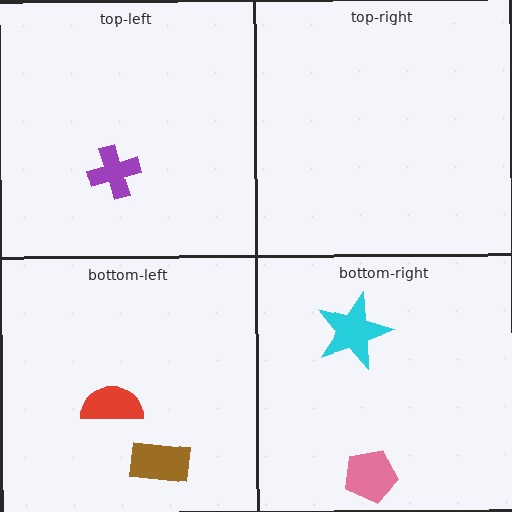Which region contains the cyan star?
The bottom-right region.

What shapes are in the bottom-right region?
The cyan star, the pink pentagon.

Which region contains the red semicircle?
The bottom-left region.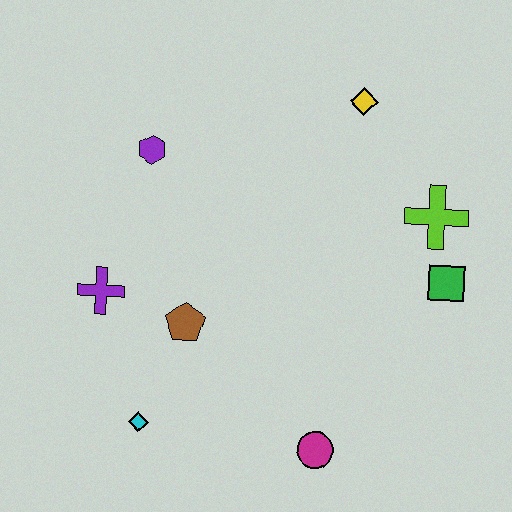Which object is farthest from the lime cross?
The cyan diamond is farthest from the lime cross.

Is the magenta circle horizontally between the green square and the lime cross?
No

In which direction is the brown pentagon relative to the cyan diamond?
The brown pentagon is above the cyan diamond.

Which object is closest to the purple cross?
The brown pentagon is closest to the purple cross.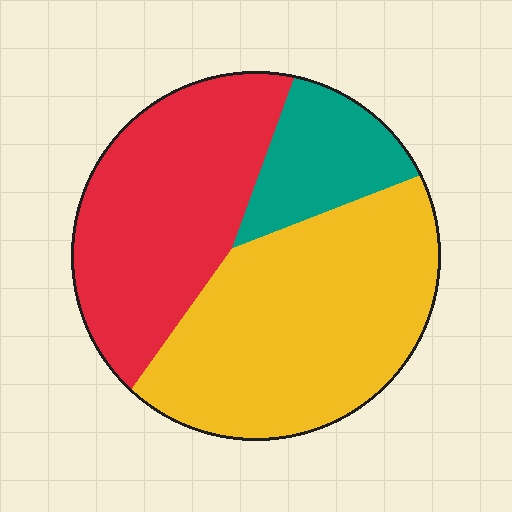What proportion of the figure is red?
Red takes up about three eighths (3/8) of the figure.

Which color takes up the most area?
Yellow, at roughly 50%.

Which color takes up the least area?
Teal, at roughly 15%.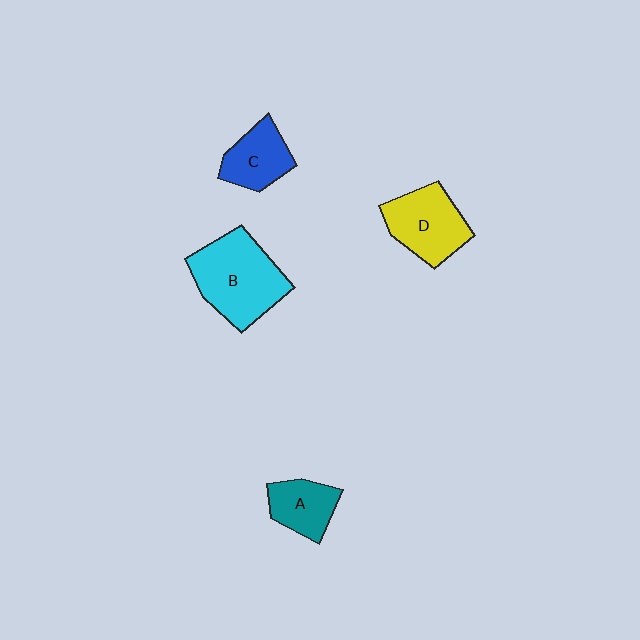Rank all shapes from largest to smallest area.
From largest to smallest: B (cyan), D (yellow), C (blue), A (teal).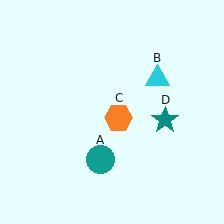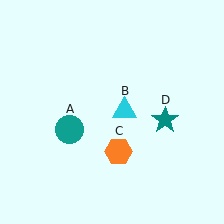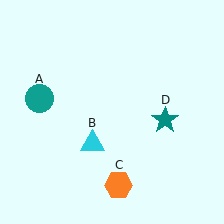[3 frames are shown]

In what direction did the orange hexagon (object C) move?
The orange hexagon (object C) moved down.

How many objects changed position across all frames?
3 objects changed position: teal circle (object A), cyan triangle (object B), orange hexagon (object C).